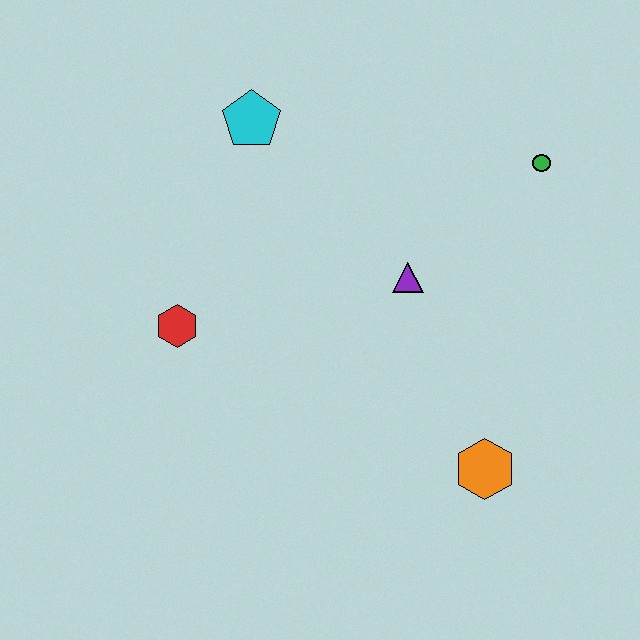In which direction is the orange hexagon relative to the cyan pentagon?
The orange hexagon is below the cyan pentagon.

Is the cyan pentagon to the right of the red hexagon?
Yes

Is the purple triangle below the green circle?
Yes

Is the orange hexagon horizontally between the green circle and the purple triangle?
Yes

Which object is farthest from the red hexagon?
The green circle is farthest from the red hexagon.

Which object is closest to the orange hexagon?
The purple triangle is closest to the orange hexagon.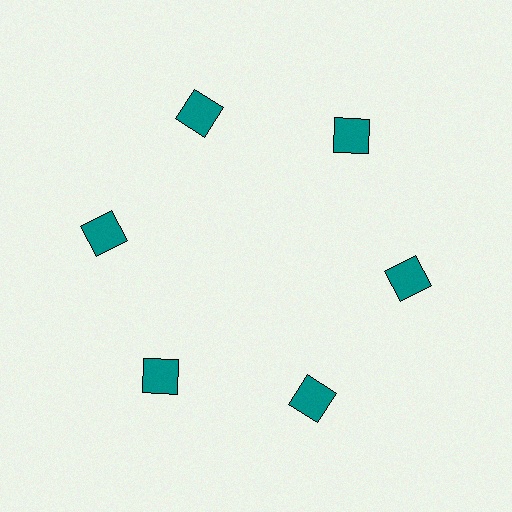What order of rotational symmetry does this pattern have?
This pattern has 6-fold rotational symmetry.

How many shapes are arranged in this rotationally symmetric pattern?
There are 6 shapes, arranged in 6 groups of 1.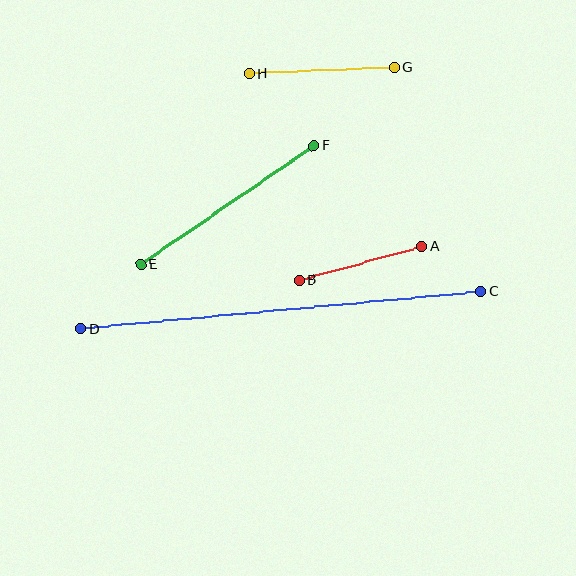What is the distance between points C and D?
The distance is approximately 402 pixels.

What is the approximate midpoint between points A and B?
The midpoint is at approximately (360, 263) pixels.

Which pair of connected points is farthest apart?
Points C and D are farthest apart.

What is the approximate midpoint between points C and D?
The midpoint is at approximately (281, 310) pixels.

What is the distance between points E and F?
The distance is approximately 210 pixels.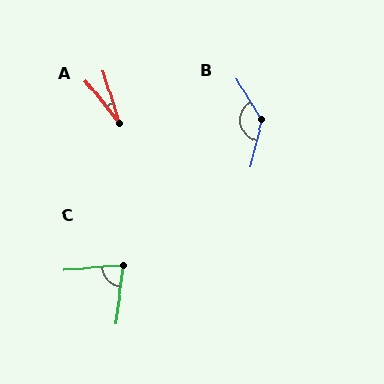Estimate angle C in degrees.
Approximately 78 degrees.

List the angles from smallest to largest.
A (21°), C (78°), B (135°).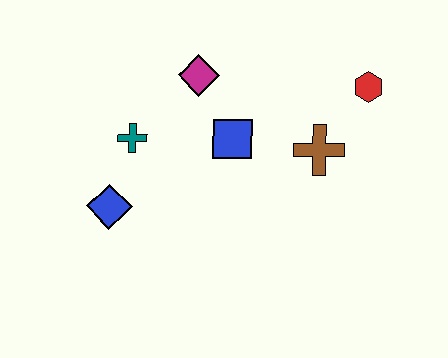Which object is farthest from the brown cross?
The blue diamond is farthest from the brown cross.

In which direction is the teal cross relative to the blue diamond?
The teal cross is above the blue diamond.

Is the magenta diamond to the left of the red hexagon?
Yes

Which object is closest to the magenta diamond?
The blue square is closest to the magenta diamond.